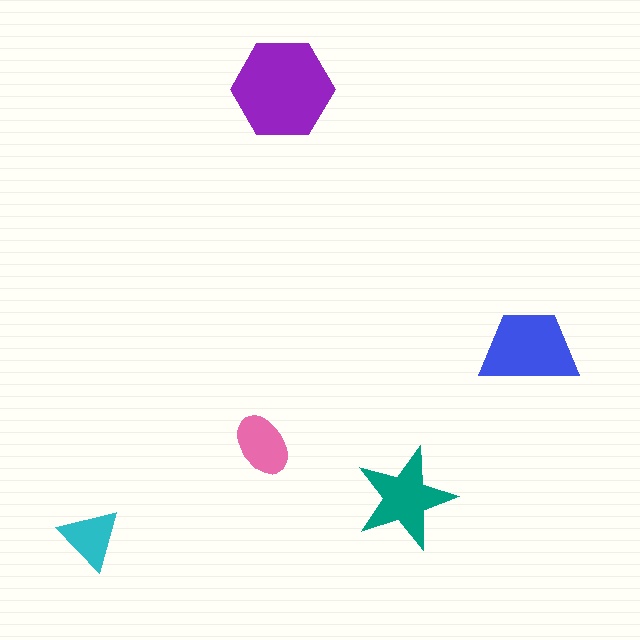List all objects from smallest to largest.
The cyan triangle, the pink ellipse, the teal star, the blue trapezoid, the purple hexagon.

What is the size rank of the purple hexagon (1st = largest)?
1st.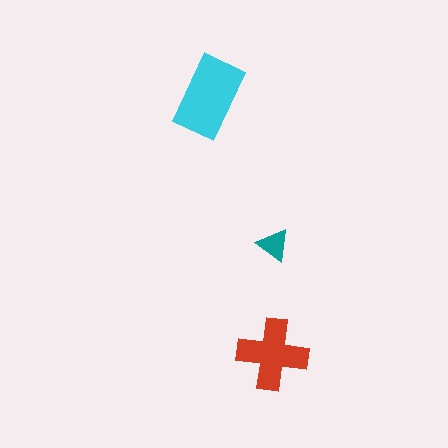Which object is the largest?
The cyan rectangle.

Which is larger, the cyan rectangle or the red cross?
The cyan rectangle.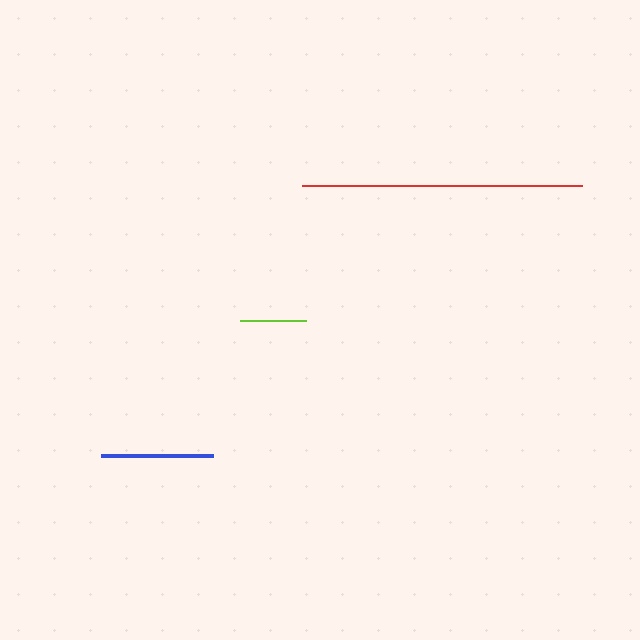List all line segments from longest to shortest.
From longest to shortest: red, blue, lime.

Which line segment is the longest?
The red line is the longest at approximately 280 pixels.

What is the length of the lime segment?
The lime segment is approximately 66 pixels long.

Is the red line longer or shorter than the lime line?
The red line is longer than the lime line.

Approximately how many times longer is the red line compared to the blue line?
The red line is approximately 2.5 times the length of the blue line.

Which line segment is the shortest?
The lime line is the shortest at approximately 66 pixels.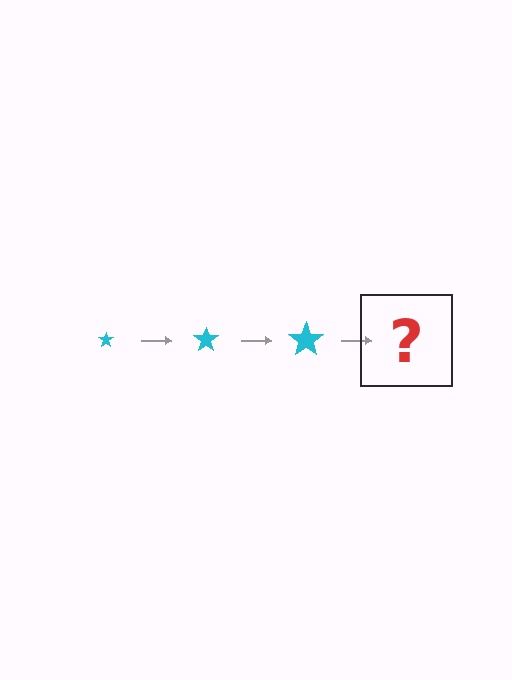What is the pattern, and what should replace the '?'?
The pattern is that the star gets progressively larger each step. The '?' should be a cyan star, larger than the previous one.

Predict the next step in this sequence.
The next step is a cyan star, larger than the previous one.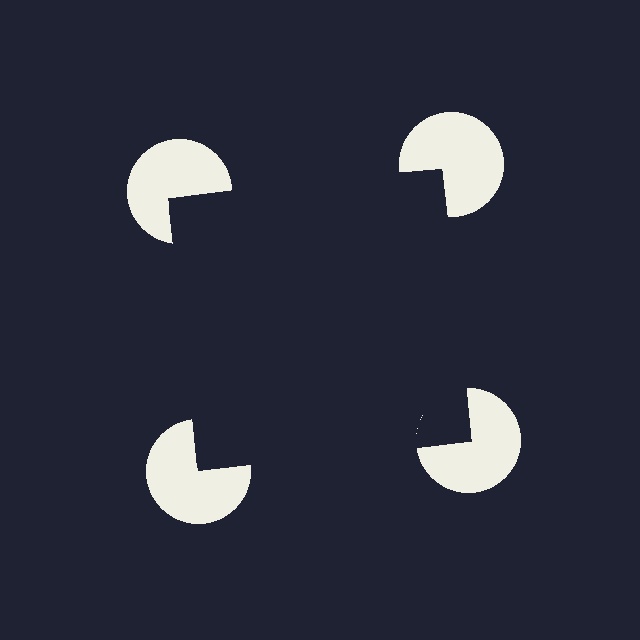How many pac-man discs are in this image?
There are 4 — one at each vertex of the illusory square.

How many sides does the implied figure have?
4 sides.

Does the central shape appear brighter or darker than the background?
It typically appears slightly darker than the background, even though no actual brightness change is drawn.